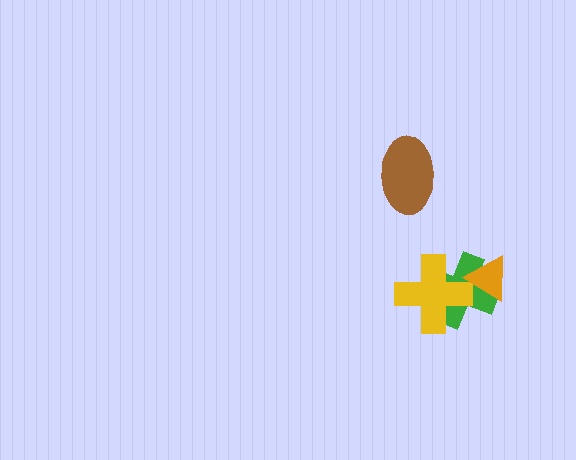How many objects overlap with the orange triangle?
2 objects overlap with the orange triangle.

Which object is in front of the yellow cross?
The orange triangle is in front of the yellow cross.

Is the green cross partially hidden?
Yes, it is partially covered by another shape.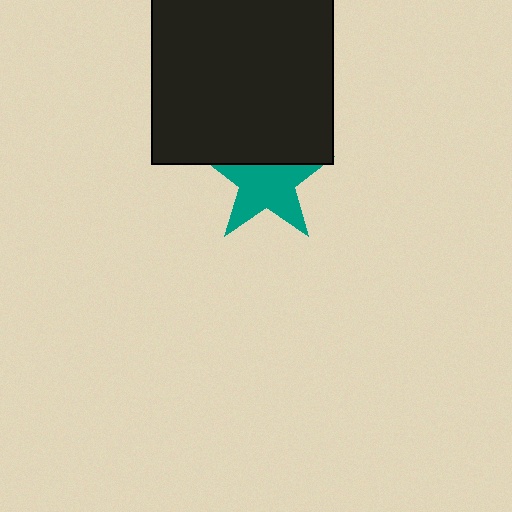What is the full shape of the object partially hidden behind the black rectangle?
The partially hidden object is a teal star.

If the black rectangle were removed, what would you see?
You would see the complete teal star.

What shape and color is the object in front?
The object in front is a black rectangle.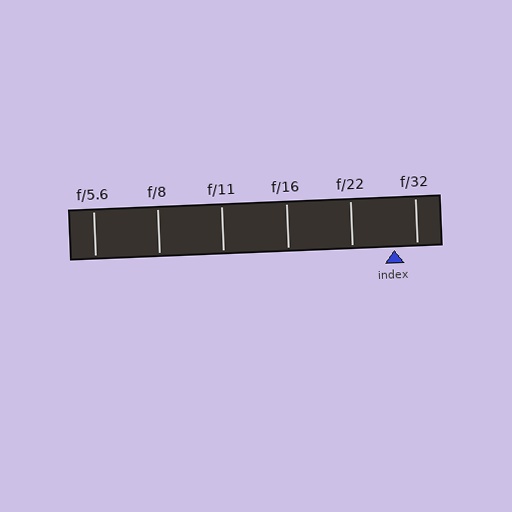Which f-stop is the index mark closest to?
The index mark is closest to f/32.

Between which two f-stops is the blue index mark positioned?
The index mark is between f/22 and f/32.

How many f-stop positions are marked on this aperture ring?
There are 6 f-stop positions marked.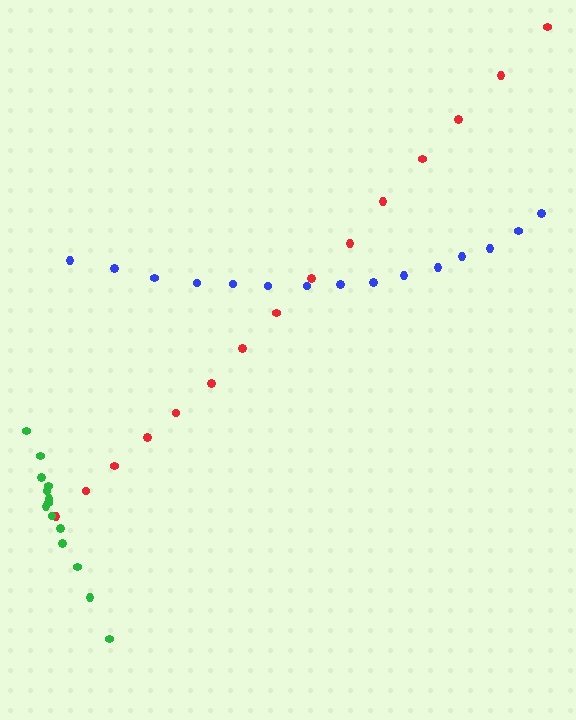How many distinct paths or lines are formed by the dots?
There are 3 distinct paths.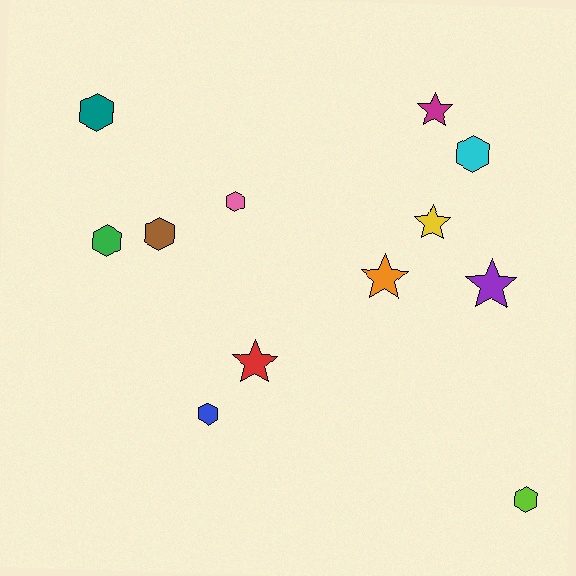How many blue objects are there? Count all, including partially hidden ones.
There is 1 blue object.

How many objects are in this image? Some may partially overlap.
There are 12 objects.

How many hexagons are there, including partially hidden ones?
There are 7 hexagons.